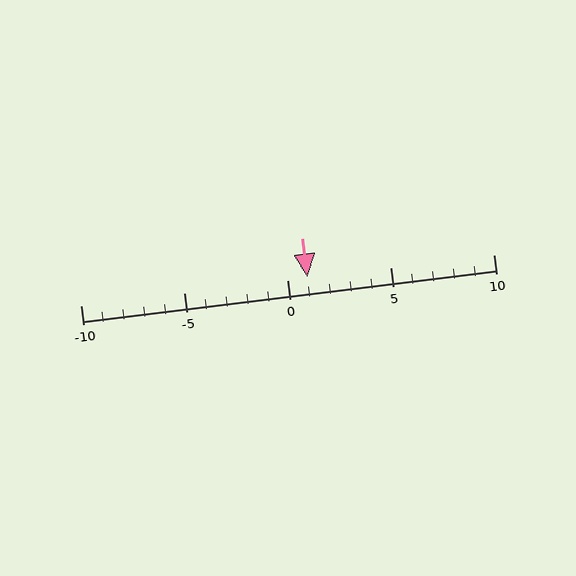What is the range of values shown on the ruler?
The ruler shows values from -10 to 10.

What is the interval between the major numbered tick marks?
The major tick marks are spaced 5 units apart.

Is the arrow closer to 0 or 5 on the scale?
The arrow is closer to 0.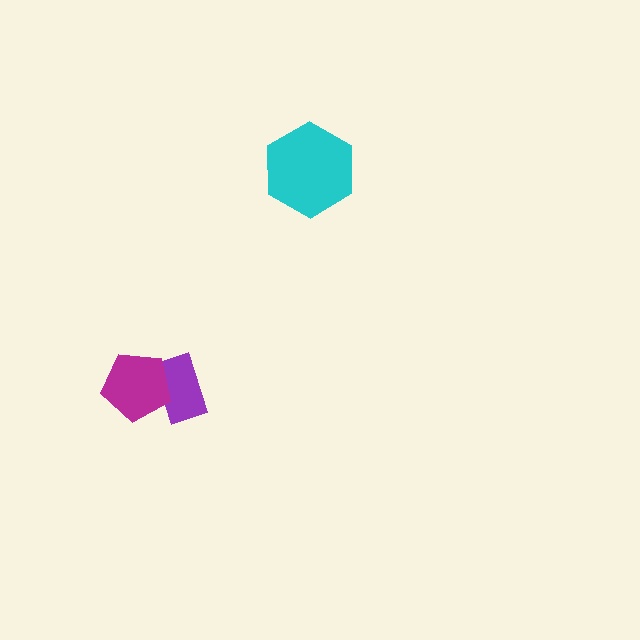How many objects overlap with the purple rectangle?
1 object overlaps with the purple rectangle.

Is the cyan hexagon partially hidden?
No, no other shape covers it.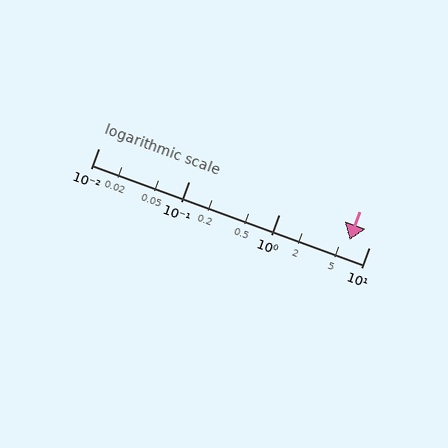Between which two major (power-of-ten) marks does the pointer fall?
The pointer is between 1 and 10.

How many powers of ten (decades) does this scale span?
The scale spans 3 decades, from 0.01 to 10.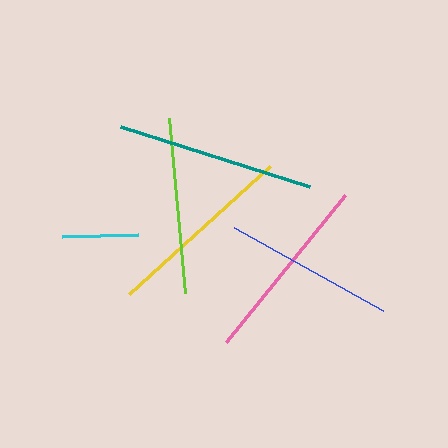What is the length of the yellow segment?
The yellow segment is approximately 190 pixels long.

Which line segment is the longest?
The teal line is the longest at approximately 199 pixels.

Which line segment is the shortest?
The cyan line is the shortest at approximately 76 pixels.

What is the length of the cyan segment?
The cyan segment is approximately 76 pixels long.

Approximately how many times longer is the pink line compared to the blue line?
The pink line is approximately 1.1 times the length of the blue line.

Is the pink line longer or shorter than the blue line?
The pink line is longer than the blue line.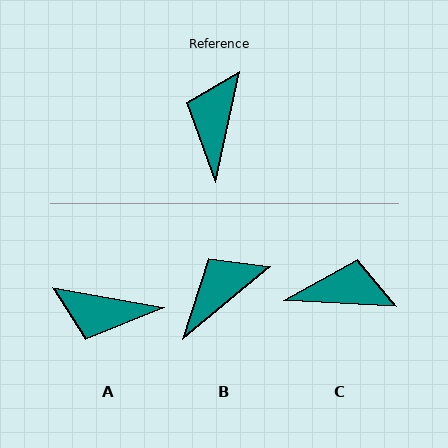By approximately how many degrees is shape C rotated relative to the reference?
Approximately 81 degrees clockwise.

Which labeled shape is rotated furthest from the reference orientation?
A, about 92 degrees away.